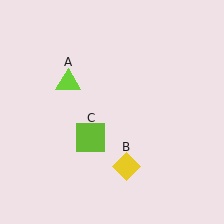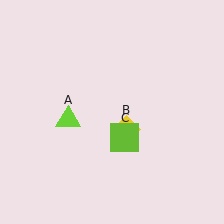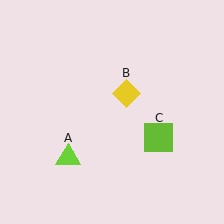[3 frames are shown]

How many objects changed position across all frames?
3 objects changed position: lime triangle (object A), yellow diamond (object B), lime square (object C).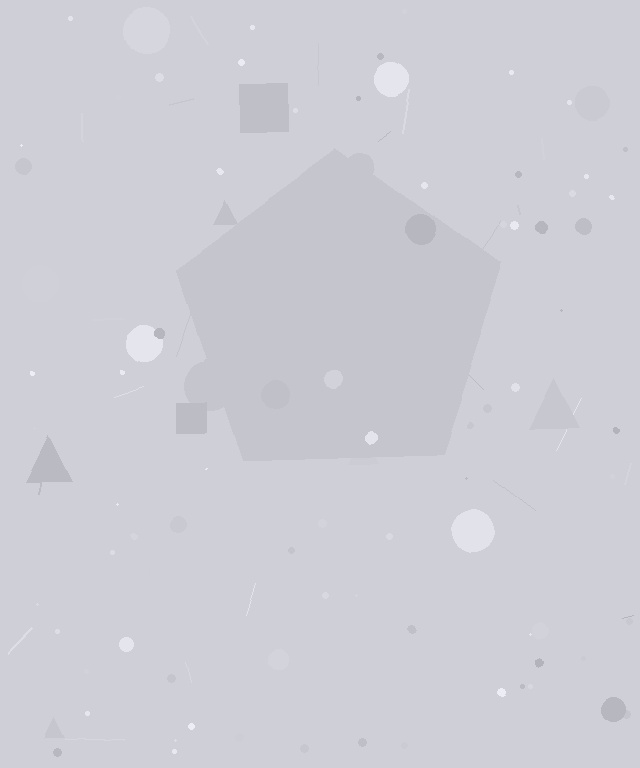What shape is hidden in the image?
A pentagon is hidden in the image.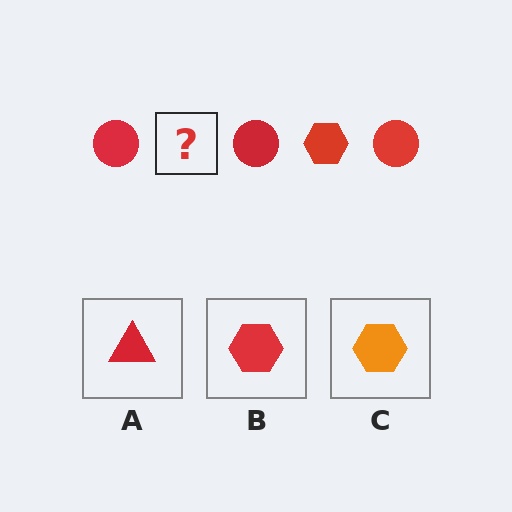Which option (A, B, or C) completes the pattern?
B.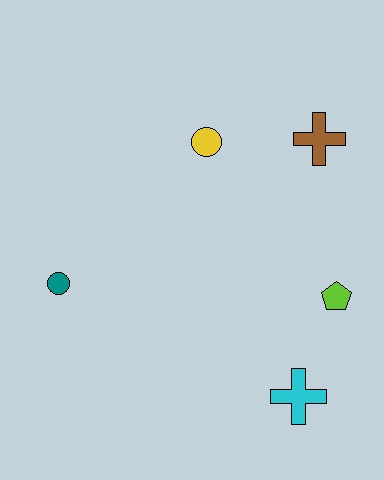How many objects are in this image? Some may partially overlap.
There are 5 objects.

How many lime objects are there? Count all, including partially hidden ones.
There is 1 lime object.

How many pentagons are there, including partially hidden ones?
There is 1 pentagon.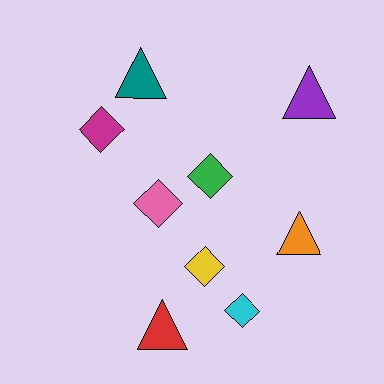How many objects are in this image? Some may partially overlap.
There are 9 objects.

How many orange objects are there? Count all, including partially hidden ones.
There is 1 orange object.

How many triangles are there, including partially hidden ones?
There are 4 triangles.